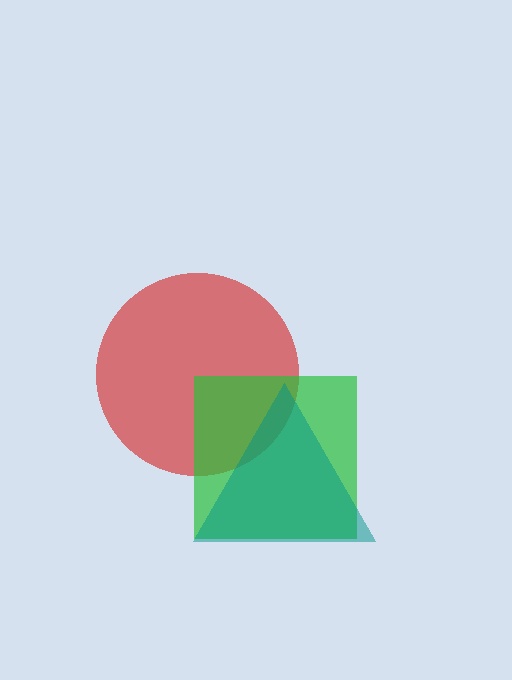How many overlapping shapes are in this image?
There are 3 overlapping shapes in the image.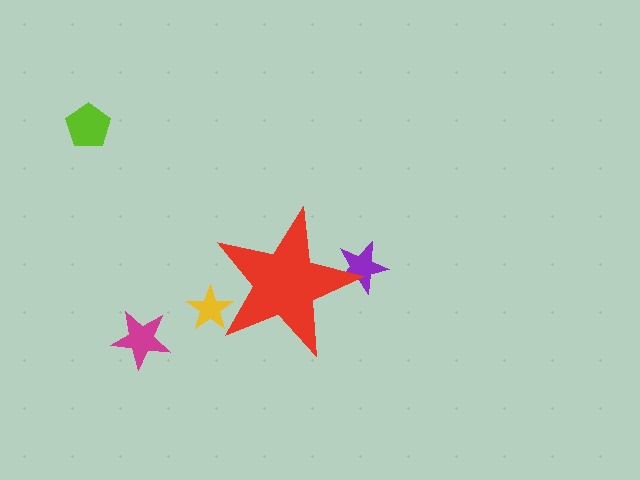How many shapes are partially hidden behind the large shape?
2 shapes are partially hidden.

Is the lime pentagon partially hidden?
No, the lime pentagon is fully visible.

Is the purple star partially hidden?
Yes, the purple star is partially hidden behind the red star.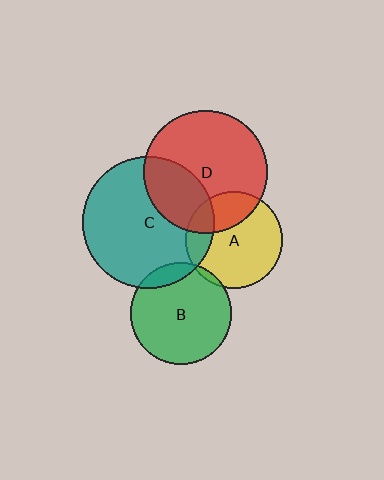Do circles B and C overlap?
Yes.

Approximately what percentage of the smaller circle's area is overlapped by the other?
Approximately 10%.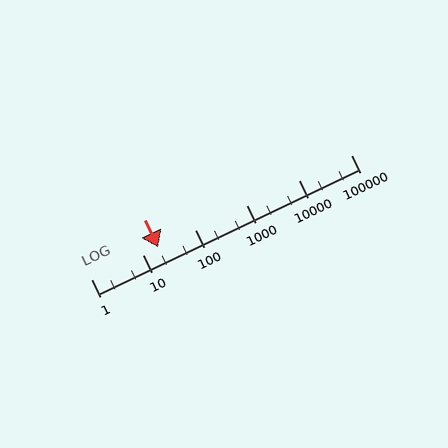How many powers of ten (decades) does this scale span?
The scale spans 5 decades, from 1 to 100000.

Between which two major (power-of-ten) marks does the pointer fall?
The pointer is between 10 and 100.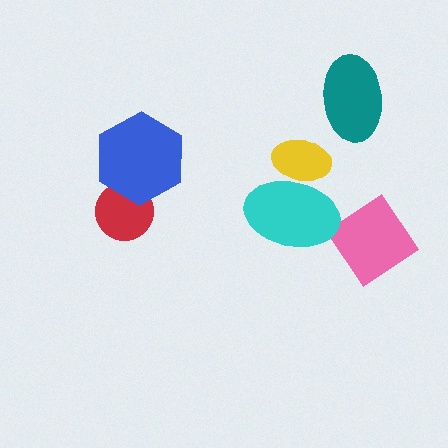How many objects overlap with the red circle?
1 object overlaps with the red circle.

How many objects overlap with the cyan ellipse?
1 object overlaps with the cyan ellipse.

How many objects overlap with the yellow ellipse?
1 object overlaps with the yellow ellipse.